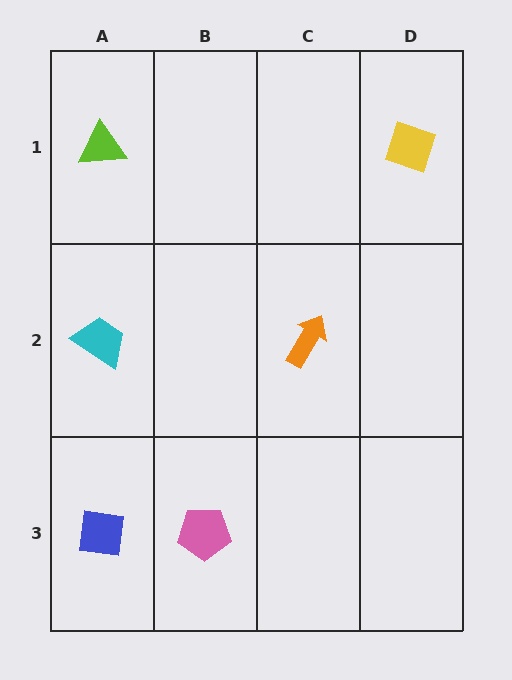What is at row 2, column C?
An orange arrow.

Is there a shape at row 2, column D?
No, that cell is empty.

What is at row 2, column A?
A cyan trapezoid.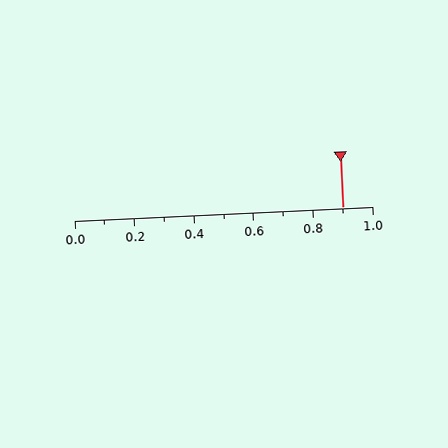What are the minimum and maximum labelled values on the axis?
The axis runs from 0.0 to 1.0.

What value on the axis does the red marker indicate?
The marker indicates approximately 0.9.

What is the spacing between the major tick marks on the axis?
The major ticks are spaced 0.2 apart.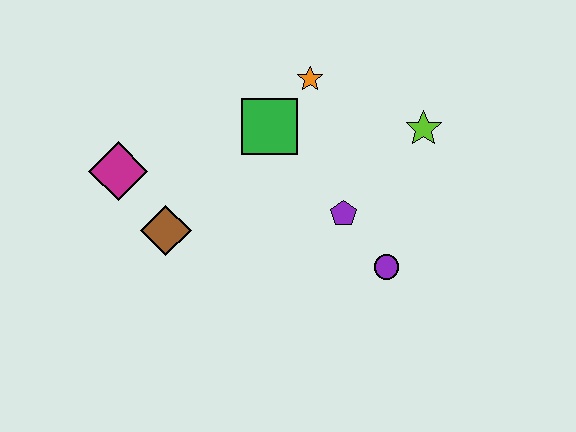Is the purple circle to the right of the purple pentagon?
Yes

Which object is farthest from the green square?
The purple circle is farthest from the green square.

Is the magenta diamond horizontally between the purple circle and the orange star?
No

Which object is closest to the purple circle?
The purple pentagon is closest to the purple circle.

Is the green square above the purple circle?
Yes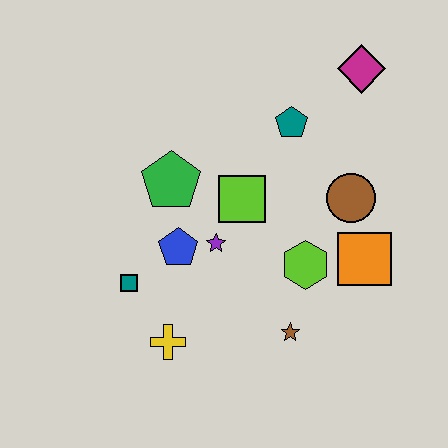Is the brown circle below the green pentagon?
Yes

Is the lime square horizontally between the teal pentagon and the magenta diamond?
No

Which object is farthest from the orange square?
The teal square is farthest from the orange square.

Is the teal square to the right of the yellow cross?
No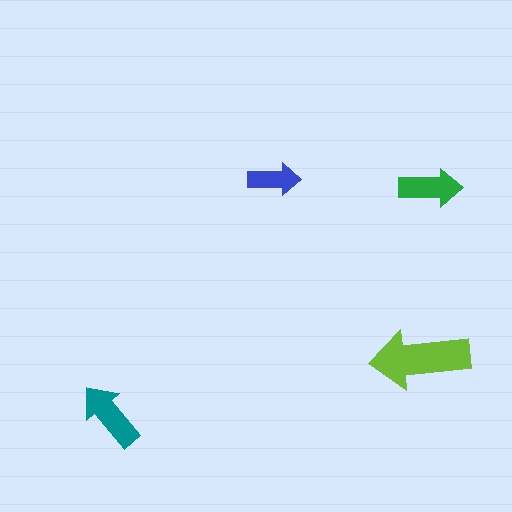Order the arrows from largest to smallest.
the lime one, the teal one, the green one, the blue one.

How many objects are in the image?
There are 4 objects in the image.